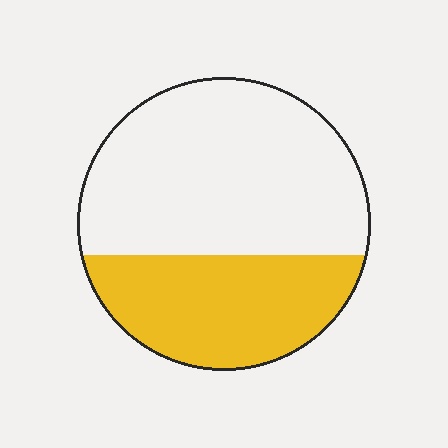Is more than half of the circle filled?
No.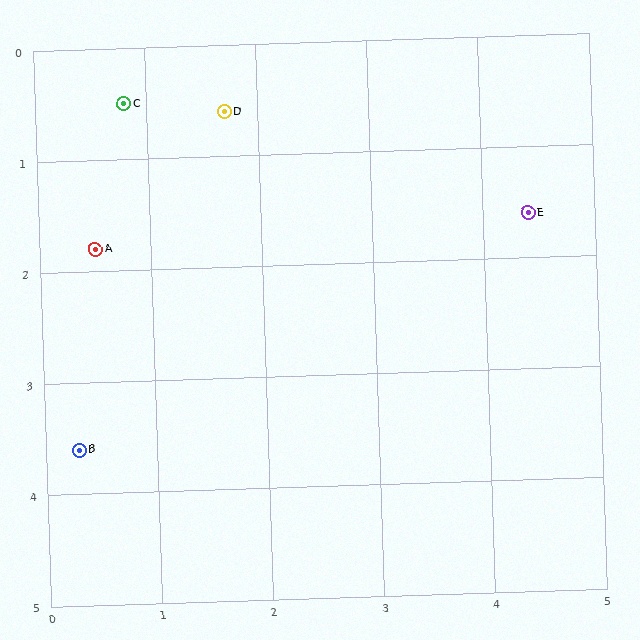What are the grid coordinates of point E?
Point E is at approximately (4.4, 1.6).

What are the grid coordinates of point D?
Point D is at approximately (1.7, 0.6).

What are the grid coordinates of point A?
Point A is at approximately (0.5, 1.8).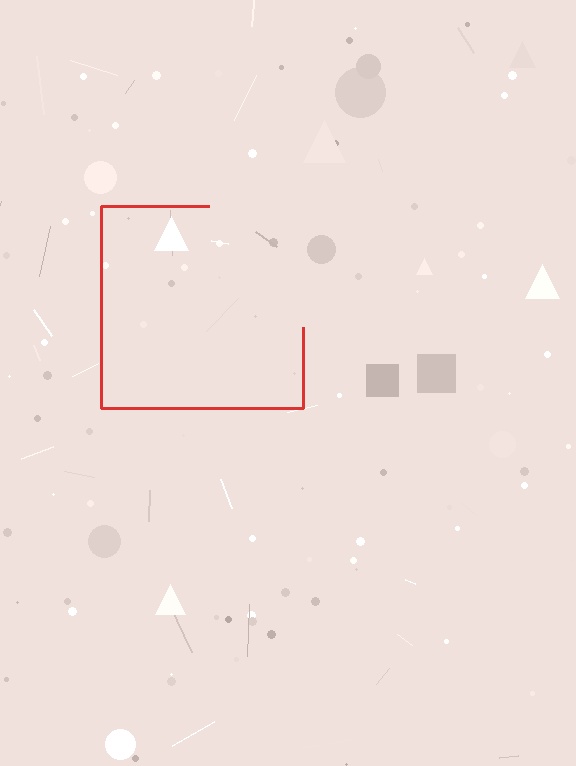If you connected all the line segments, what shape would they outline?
They would outline a square.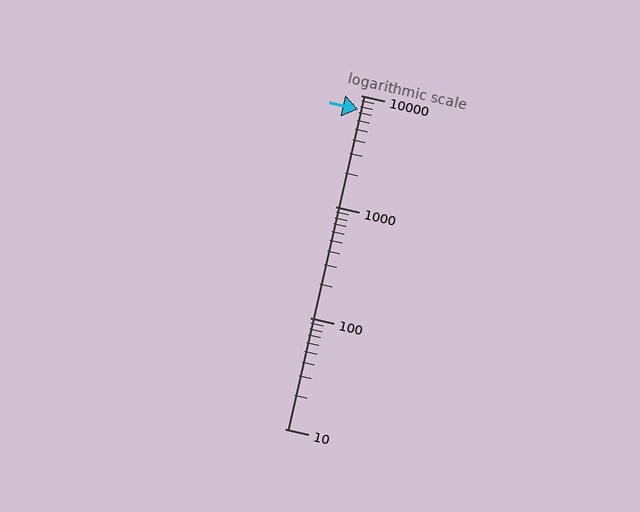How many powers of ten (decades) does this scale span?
The scale spans 3 decades, from 10 to 10000.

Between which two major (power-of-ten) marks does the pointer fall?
The pointer is between 1000 and 10000.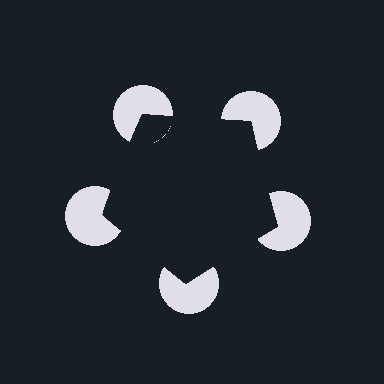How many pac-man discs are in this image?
There are 5 — one at each vertex of the illusory pentagon.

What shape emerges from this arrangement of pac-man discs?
An illusory pentagon — its edges are inferred from the aligned wedge cuts in the pac-man discs, not physically drawn.